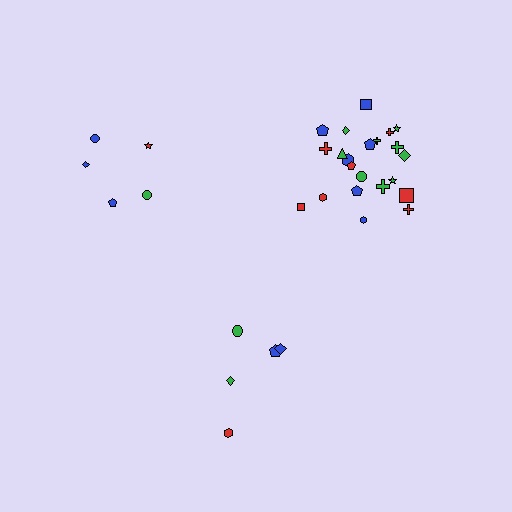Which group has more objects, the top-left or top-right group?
The top-right group.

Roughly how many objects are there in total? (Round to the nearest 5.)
Roughly 30 objects in total.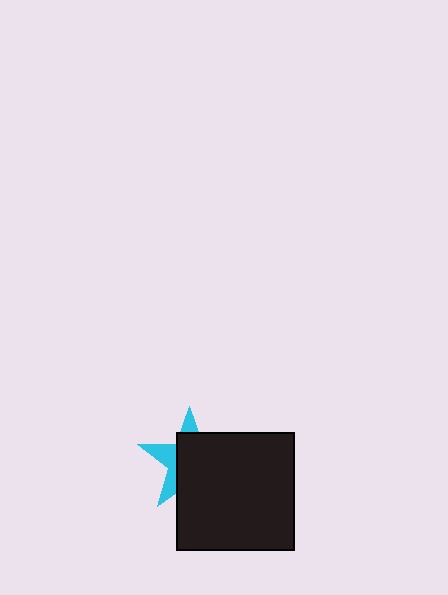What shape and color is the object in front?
The object in front is a black square.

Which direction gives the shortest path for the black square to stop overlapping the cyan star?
Moving toward the lower-right gives the shortest separation.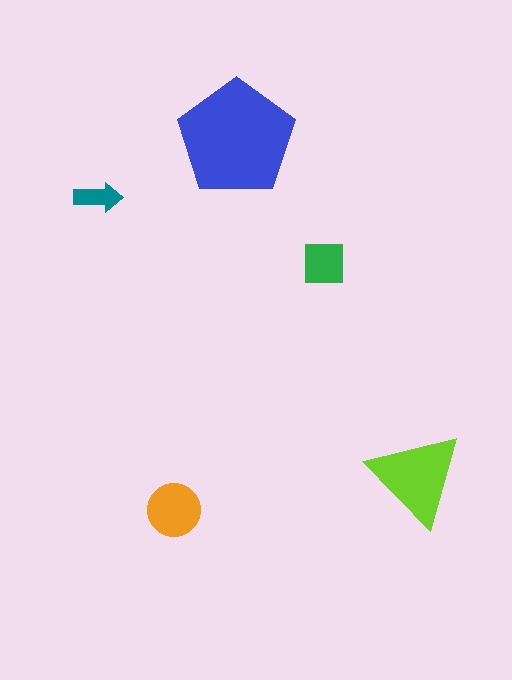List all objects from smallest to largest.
The teal arrow, the green square, the orange circle, the lime triangle, the blue pentagon.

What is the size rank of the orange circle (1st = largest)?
3rd.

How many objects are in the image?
There are 5 objects in the image.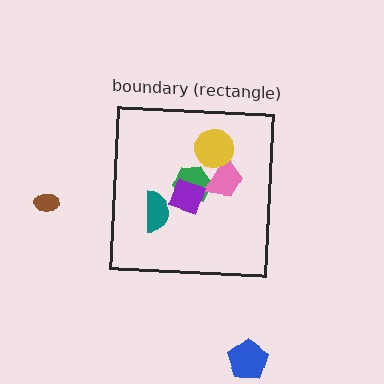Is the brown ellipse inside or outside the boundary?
Outside.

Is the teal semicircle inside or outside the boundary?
Inside.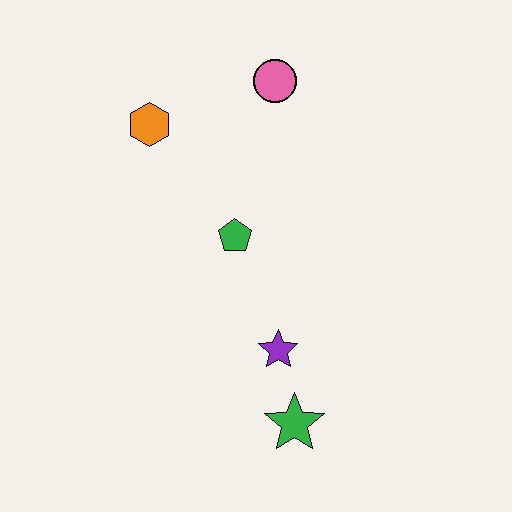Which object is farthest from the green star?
The pink circle is farthest from the green star.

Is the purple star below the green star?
No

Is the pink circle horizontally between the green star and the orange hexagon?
Yes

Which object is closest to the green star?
The purple star is closest to the green star.